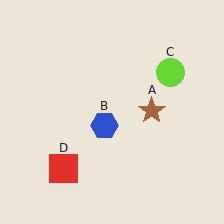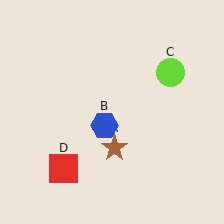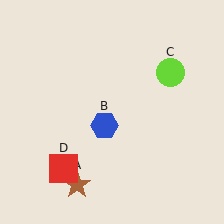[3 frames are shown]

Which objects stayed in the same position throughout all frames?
Blue hexagon (object B) and lime circle (object C) and red square (object D) remained stationary.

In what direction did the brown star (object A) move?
The brown star (object A) moved down and to the left.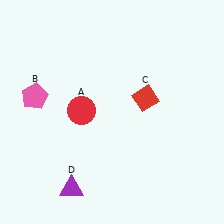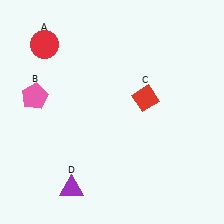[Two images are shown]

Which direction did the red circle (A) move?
The red circle (A) moved up.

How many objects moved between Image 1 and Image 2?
1 object moved between the two images.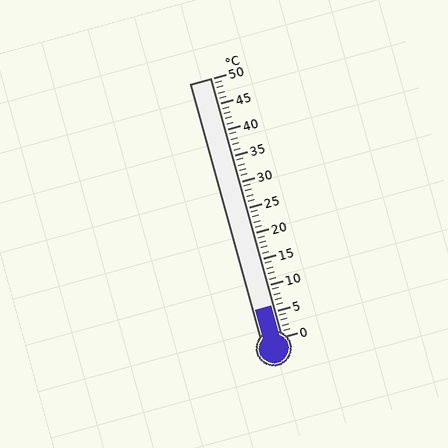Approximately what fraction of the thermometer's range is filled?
The thermometer is filled to approximately 10% of its range.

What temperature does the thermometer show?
The thermometer shows approximately 6°C.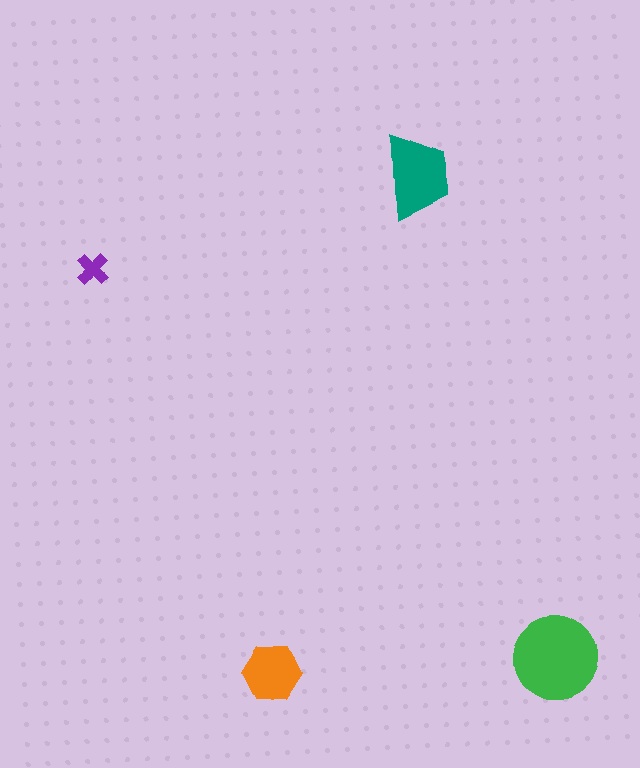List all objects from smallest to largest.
The purple cross, the orange hexagon, the teal trapezoid, the green circle.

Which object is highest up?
The teal trapezoid is topmost.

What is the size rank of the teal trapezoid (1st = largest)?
2nd.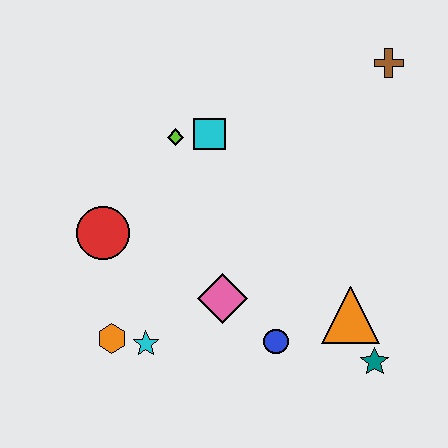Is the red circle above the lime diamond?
No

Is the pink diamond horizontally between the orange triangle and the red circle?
Yes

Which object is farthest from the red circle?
The brown cross is farthest from the red circle.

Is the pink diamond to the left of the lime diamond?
No